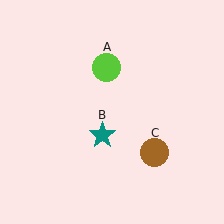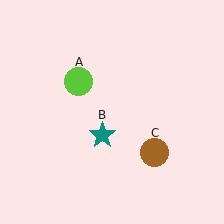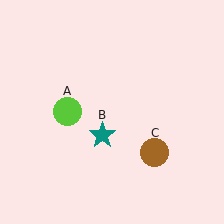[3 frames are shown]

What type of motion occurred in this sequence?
The lime circle (object A) rotated counterclockwise around the center of the scene.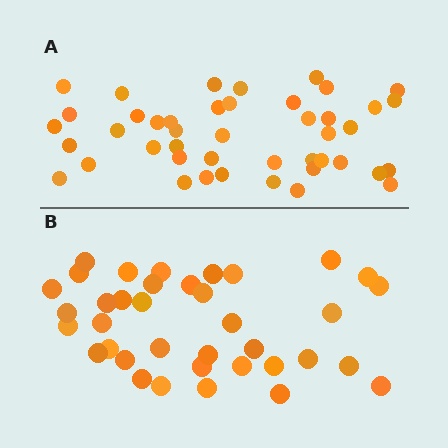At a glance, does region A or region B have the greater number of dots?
Region A (the top region) has more dots.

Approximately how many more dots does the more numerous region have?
Region A has roughly 8 or so more dots than region B.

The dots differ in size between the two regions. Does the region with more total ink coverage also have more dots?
No. Region B has more total ink coverage because its dots are larger, but region A actually contains more individual dots. Total area can be misleading — the number of items is what matters here.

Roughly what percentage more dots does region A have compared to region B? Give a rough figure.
About 20% more.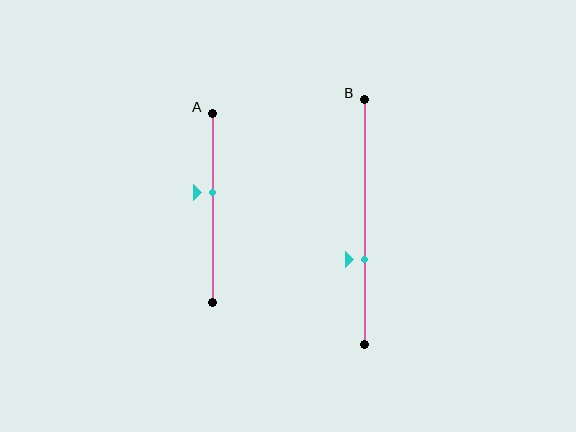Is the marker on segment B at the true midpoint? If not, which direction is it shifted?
No, the marker on segment B is shifted downward by about 15% of the segment length.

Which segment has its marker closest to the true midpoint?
Segment A has its marker closest to the true midpoint.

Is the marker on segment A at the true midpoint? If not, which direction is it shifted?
No, the marker on segment A is shifted upward by about 8% of the segment length.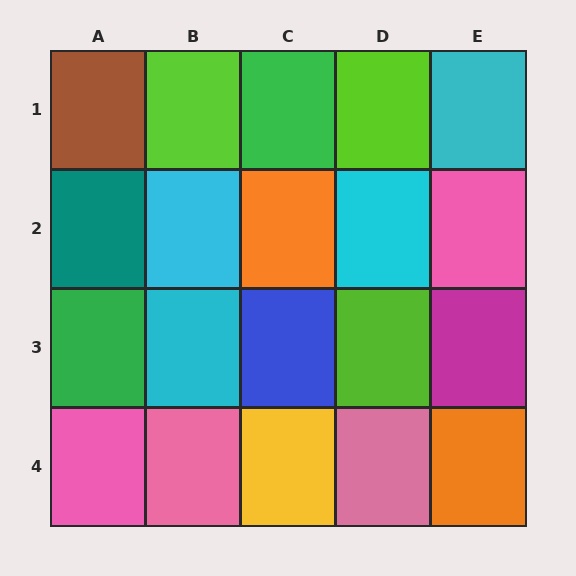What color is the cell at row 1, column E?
Cyan.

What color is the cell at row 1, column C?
Green.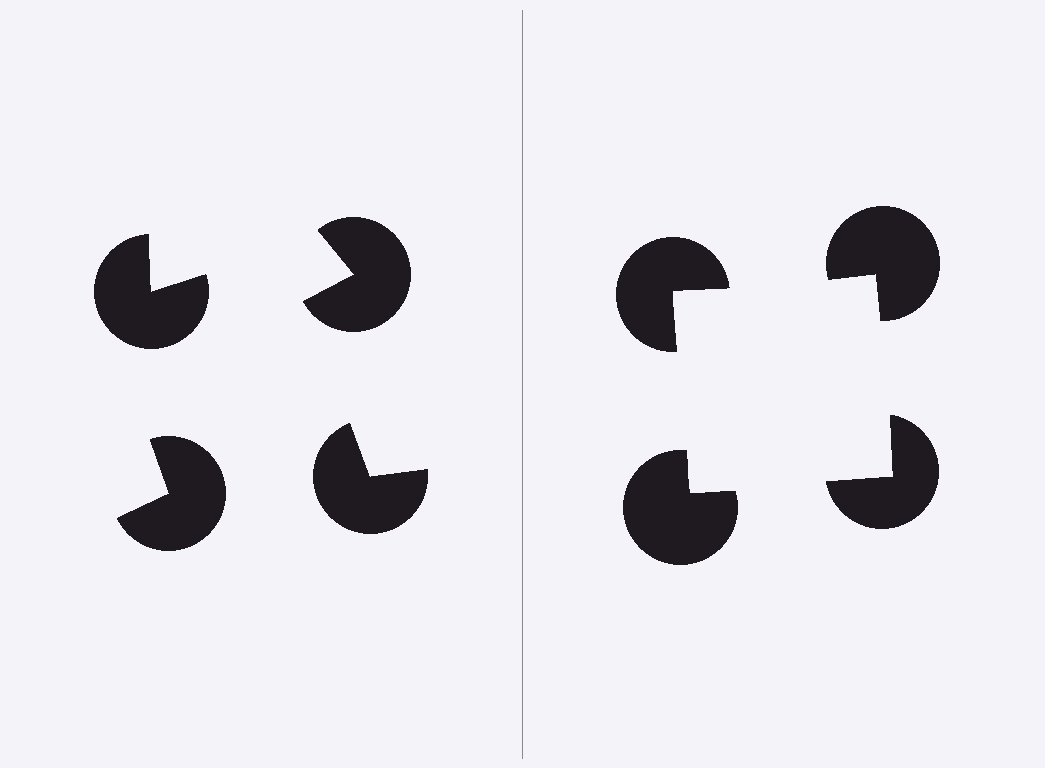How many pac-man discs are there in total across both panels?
8 — 4 on each side.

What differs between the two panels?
The pac-man discs are positioned identically on both sides; only the wedge orientations differ. On the right they align to a square; on the left they are misaligned.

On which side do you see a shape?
An illusory square appears on the right side. On the left side the wedge cuts are rotated, so no coherent shape forms.